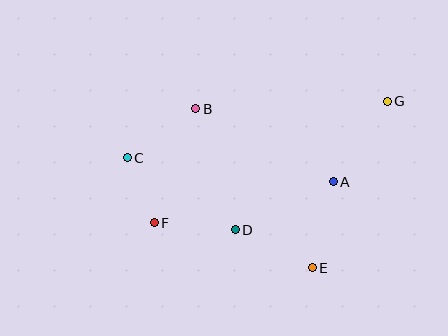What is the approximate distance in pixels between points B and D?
The distance between B and D is approximately 127 pixels.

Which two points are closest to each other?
Points C and F are closest to each other.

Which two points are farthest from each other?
Points C and G are farthest from each other.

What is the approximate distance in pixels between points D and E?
The distance between D and E is approximately 86 pixels.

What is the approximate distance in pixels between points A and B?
The distance between A and B is approximately 156 pixels.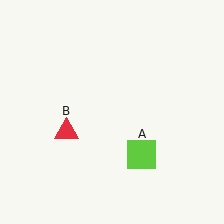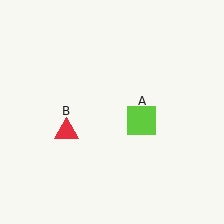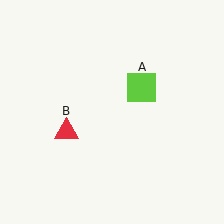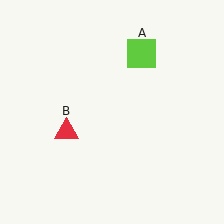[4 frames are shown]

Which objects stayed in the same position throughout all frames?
Red triangle (object B) remained stationary.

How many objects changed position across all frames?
1 object changed position: lime square (object A).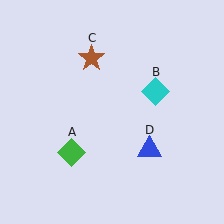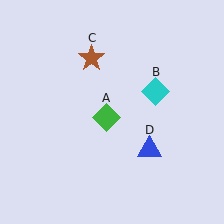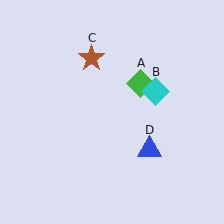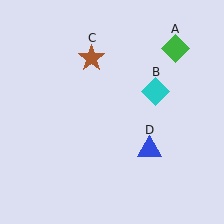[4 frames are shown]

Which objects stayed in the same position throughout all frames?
Cyan diamond (object B) and brown star (object C) and blue triangle (object D) remained stationary.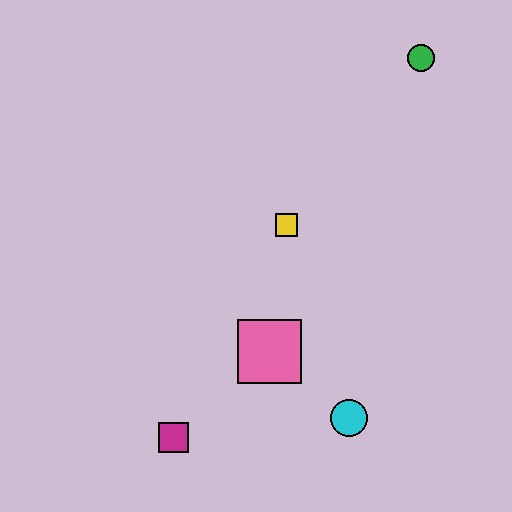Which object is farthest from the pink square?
The green circle is farthest from the pink square.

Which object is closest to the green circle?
The yellow square is closest to the green circle.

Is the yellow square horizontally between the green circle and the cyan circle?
No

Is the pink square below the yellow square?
Yes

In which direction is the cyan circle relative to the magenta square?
The cyan circle is to the right of the magenta square.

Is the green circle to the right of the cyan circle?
Yes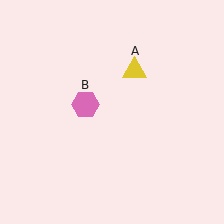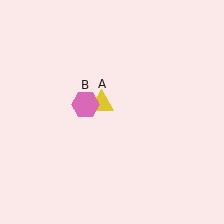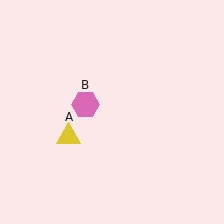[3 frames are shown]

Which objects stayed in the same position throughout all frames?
Pink hexagon (object B) remained stationary.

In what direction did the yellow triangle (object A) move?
The yellow triangle (object A) moved down and to the left.